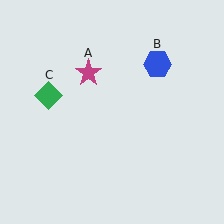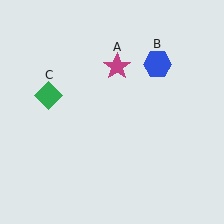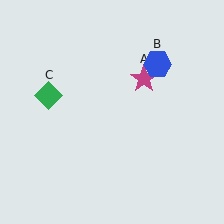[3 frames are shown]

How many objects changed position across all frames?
1 object changed position: magenta star (object A).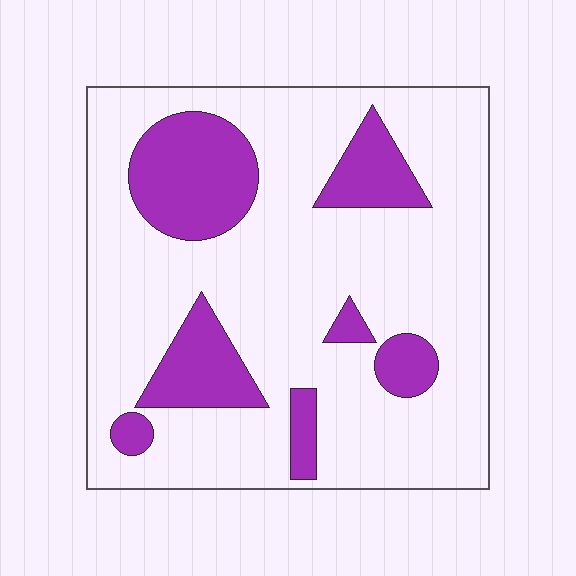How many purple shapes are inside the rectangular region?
7.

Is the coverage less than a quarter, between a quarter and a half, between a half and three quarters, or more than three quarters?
Less than a quarter.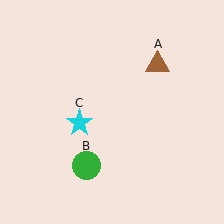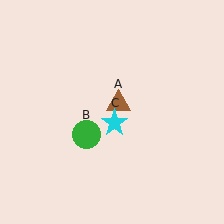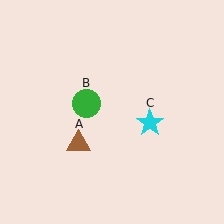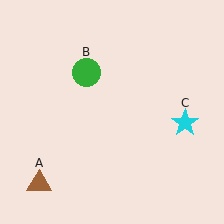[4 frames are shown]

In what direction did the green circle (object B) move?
The green circle (object B) moved up.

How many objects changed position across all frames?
3 objects changed position: brown triangle (object A), green circle (object B), cyan star (object C).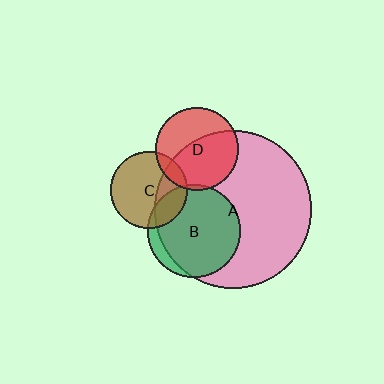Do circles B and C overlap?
Yes.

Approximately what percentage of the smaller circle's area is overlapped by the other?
Approximately 20%.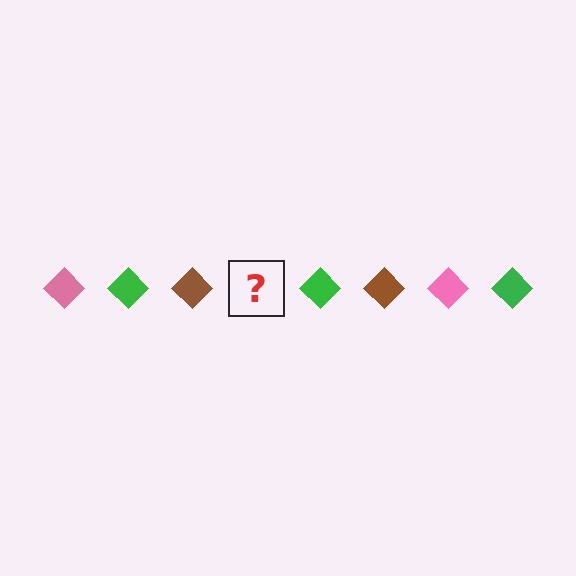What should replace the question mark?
The question mark should be replaced with a pink diamond.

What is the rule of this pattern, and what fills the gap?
The rule is that the pattern cycles through pink, green, brown diamonds. The gap should be filled with a pink diamond.